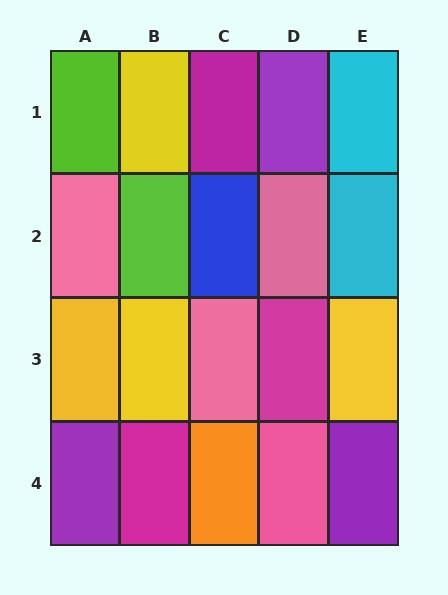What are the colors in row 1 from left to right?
Lime, yellow, magenta, purple, cyan.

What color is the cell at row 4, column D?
Pink.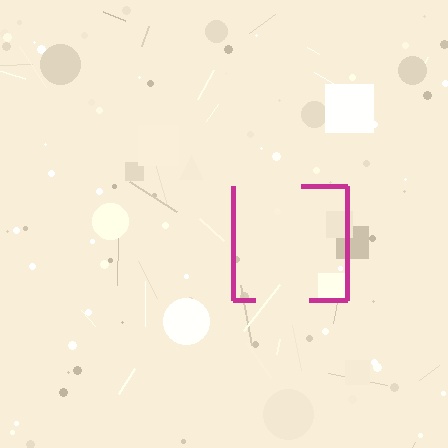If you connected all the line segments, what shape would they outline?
They would outline a square.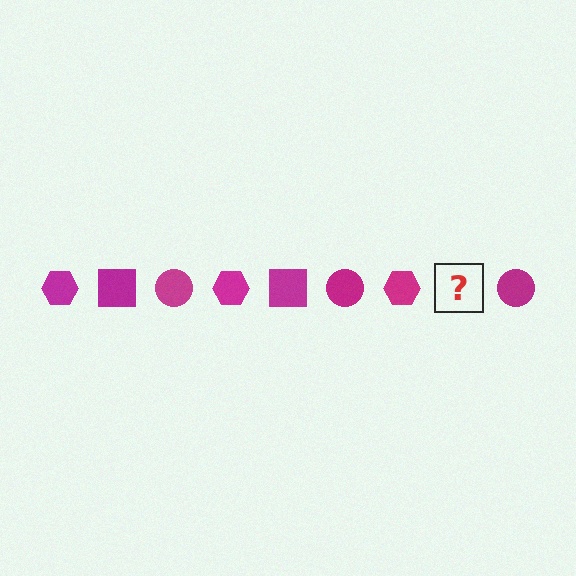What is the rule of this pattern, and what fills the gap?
The rule is that the pattern cycles through hexagon, square, circle shapes in magenta. The gap should be filled with a magenta square.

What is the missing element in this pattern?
The missing element is a magenta square.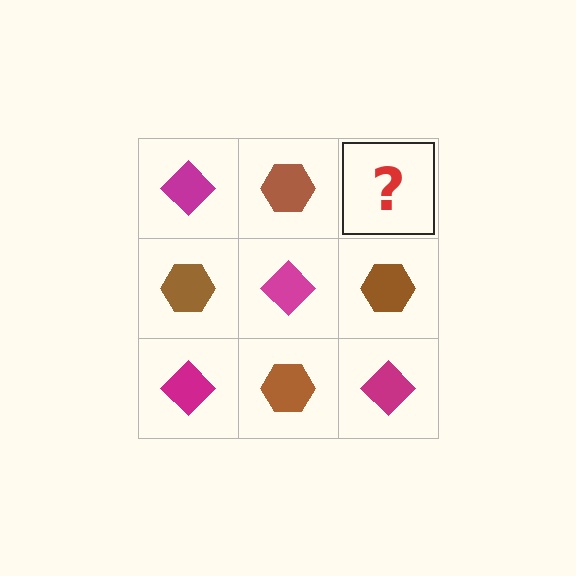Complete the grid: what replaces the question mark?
The question mark should be replaced with a magenta diamond.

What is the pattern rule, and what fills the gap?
The rule is that it alternates magenta diamond and brown hexagon in a checkerboard pattern. The gap should be filled with a magenta diamond.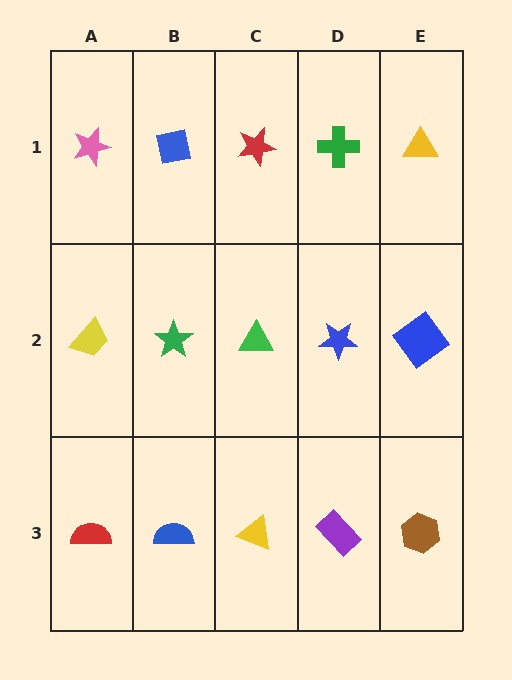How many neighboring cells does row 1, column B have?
3.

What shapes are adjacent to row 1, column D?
A blue star (row 2, column D), a red star (row 1, column C), a yellow triangle (row 1, column E).